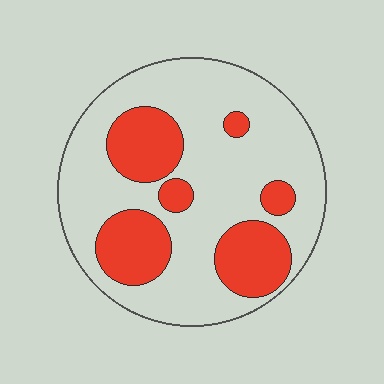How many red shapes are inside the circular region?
6.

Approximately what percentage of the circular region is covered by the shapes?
Approximately 30%.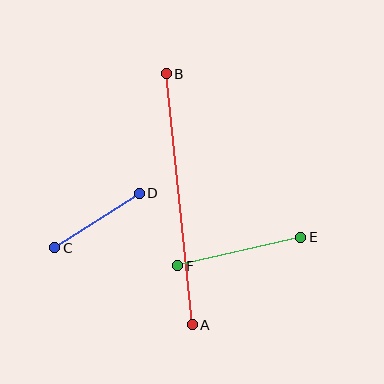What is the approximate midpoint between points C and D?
The midpoint is at approximately (97, 220) pixels.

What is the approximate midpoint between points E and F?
The midpoint is at approximately (239, 252) pixels.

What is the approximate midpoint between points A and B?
The midpoint is at approximately (179, 199) pixels.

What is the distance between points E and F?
The distance is approximately 126 pixels.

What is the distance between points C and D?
The distance is approximately 100 pixels.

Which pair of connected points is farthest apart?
Points A and B are farthest apart.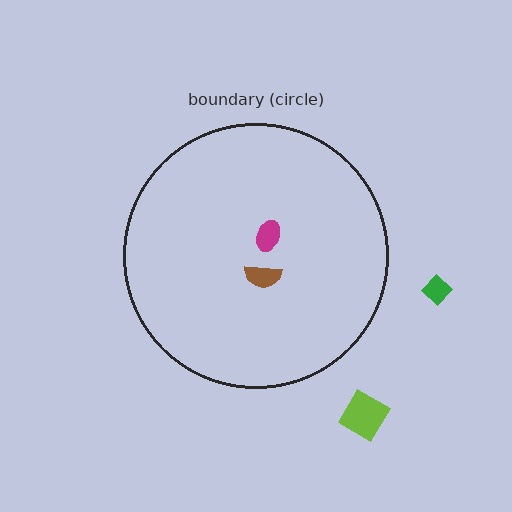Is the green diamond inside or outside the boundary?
Outside.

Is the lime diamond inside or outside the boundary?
Outside.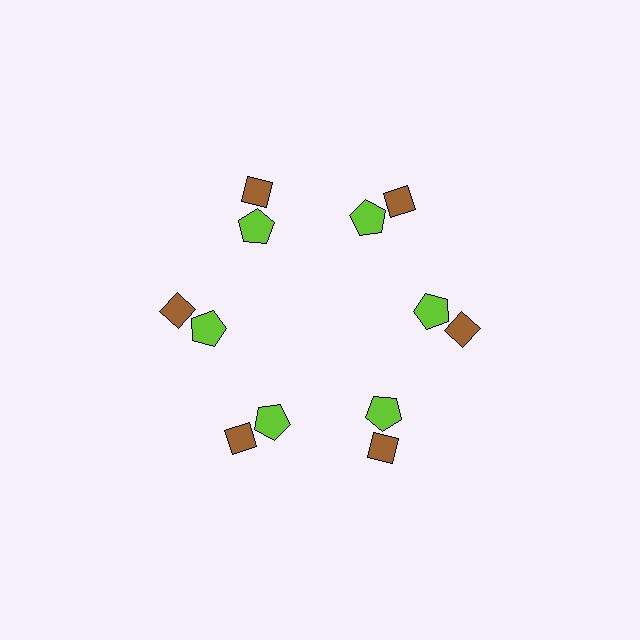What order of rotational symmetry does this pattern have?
This pattern has 6-fold rotational symmetry.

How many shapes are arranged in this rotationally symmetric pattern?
There are 12 shapes, arranged in 6 groups of 2.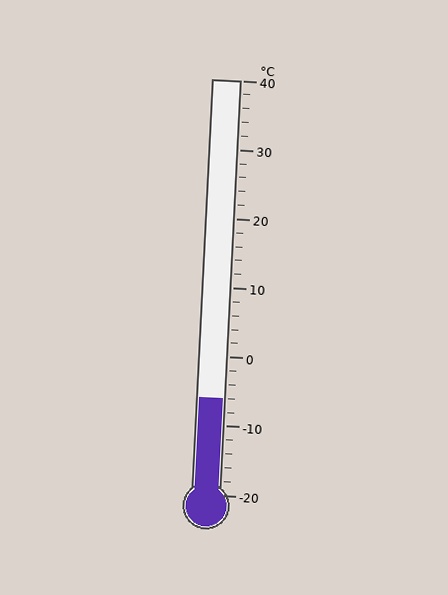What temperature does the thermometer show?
The thermometer shows approximately -6°C.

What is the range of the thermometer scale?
The thermometer scale ranges from -20°C to 40°C.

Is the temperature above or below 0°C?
The temperature is below 0°C.